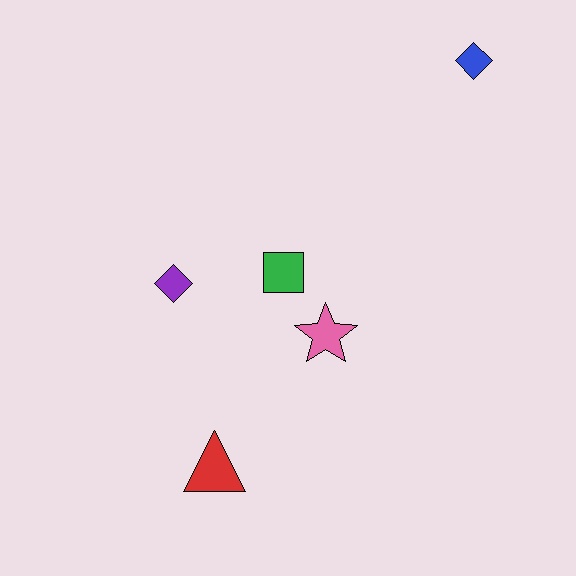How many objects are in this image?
There are 5 objects.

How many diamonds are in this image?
There are 2 diamonds.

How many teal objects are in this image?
There are no teal objects.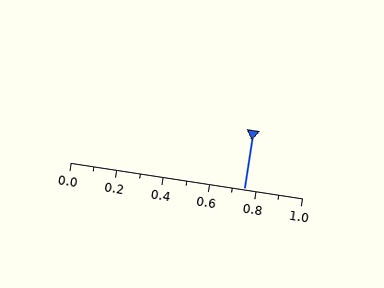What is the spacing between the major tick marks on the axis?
The major ticks are spaced 0.2 apart.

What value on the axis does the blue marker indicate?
The marker indicates approximately 0.75.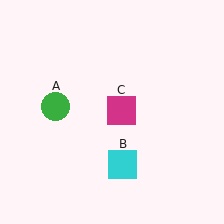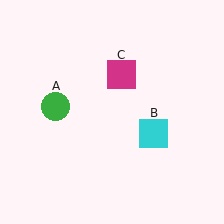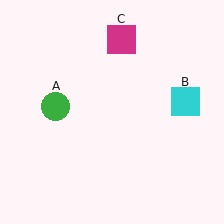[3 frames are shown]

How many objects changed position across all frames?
2 objects changed position: cyan square (object B), magenta square (object C).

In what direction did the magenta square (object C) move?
The magenta square (object C) moved up.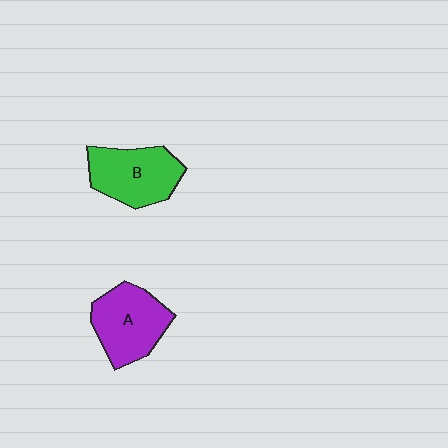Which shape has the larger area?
Shape A (purple).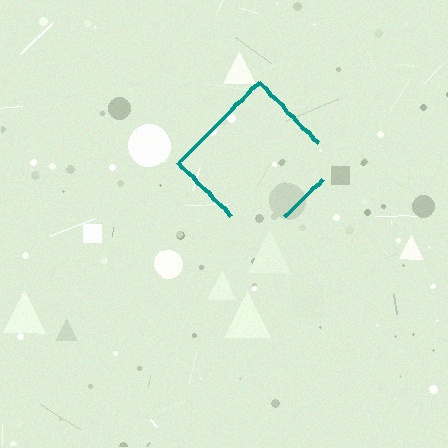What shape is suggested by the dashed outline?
The dashed outline suggests a diamond.